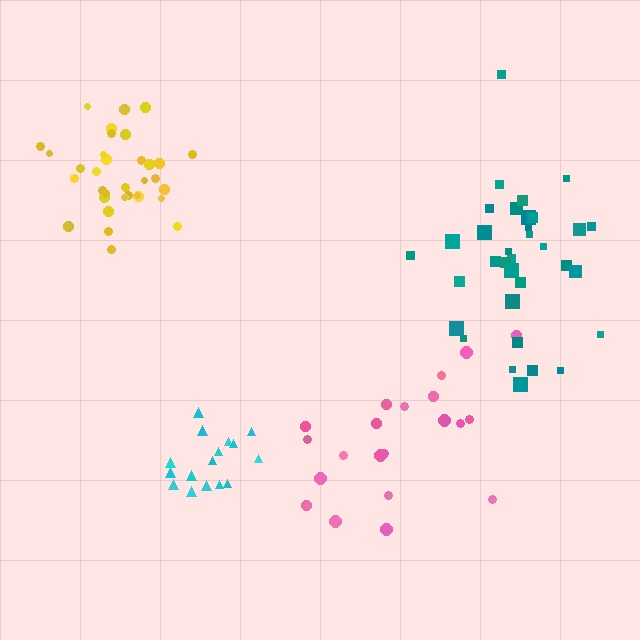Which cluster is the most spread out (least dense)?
Pink.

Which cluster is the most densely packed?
Yellow.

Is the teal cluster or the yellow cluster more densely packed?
Yellow.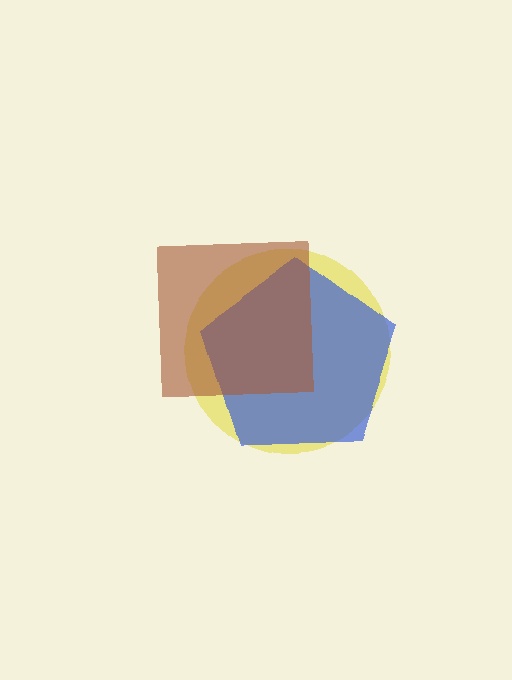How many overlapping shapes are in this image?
There are 3 overlapping shapes in the image.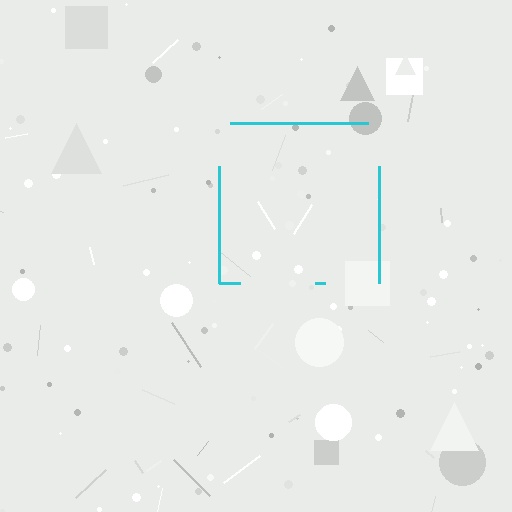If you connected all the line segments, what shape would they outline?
They would outline a square.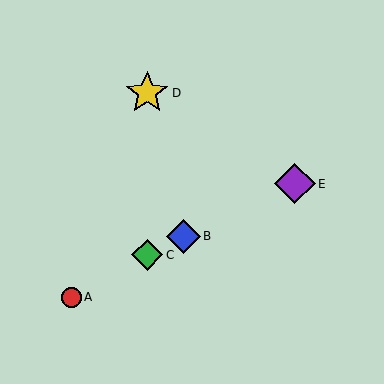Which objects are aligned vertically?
Objects C, D are aligned vertically.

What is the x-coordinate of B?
Object B is at x≈183.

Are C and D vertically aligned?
Yes, both are at x≈147.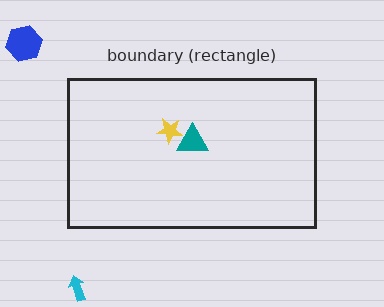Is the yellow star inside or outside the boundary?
Inside.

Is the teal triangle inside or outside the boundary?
Inside.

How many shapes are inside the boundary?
2 inside, 2 outside.